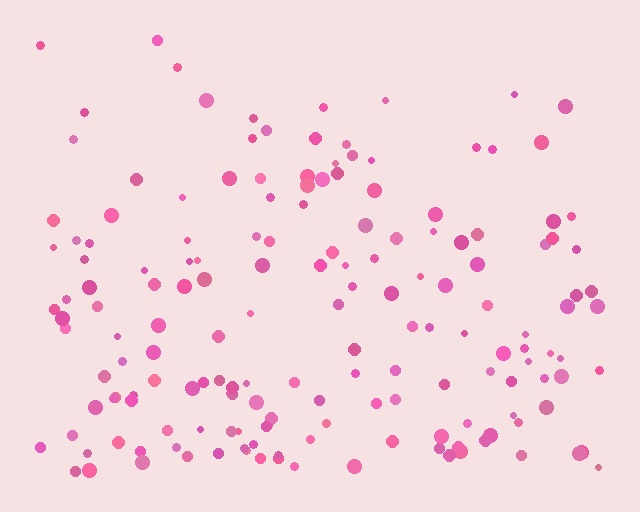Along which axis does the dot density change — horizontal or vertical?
Vertical.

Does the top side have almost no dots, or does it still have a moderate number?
Still a moderate number, just noticeably fewer than the bottom.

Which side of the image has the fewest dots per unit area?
The top.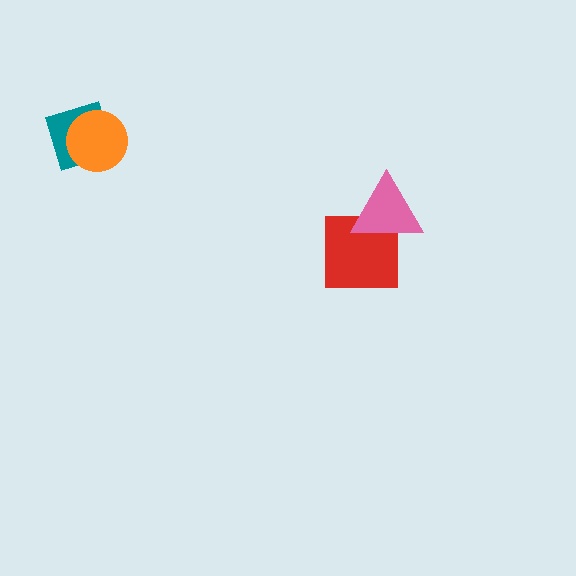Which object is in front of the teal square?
The orange circle is in front of the teal square.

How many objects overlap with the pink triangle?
1 object overlaps with the pink triangle.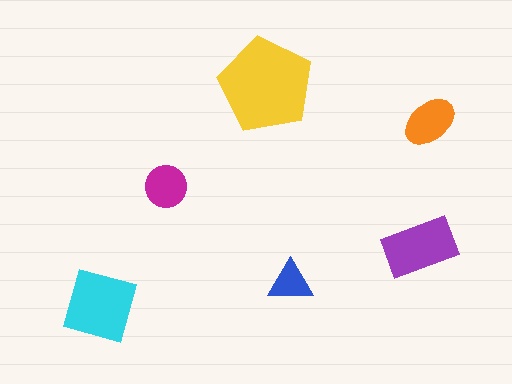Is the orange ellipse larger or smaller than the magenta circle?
Larger.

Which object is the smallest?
The blue triangle.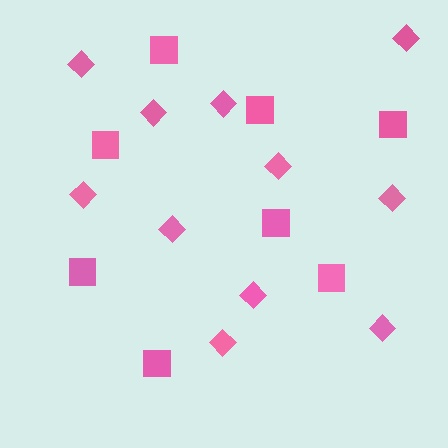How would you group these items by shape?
There are 2 groups: one group of squares (8) and one group of diamonds (11).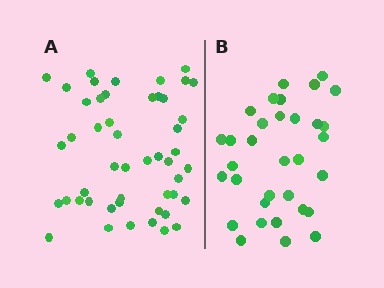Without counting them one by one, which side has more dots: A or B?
Region A (the left region) has more dots.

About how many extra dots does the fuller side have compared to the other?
Region A has approximately 15 more dots than region B.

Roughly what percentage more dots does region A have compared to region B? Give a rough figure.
About 50% more.